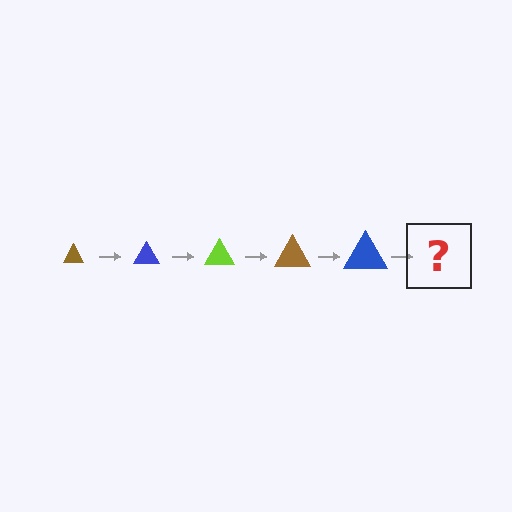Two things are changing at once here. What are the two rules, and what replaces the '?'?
The two rules are that the triangle grows larger each step and the color cycles through brown, blue, and lime. The '?' should be a lime triangle, larger than the previous one.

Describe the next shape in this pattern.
It should be a lime triangle, larger than the previous one.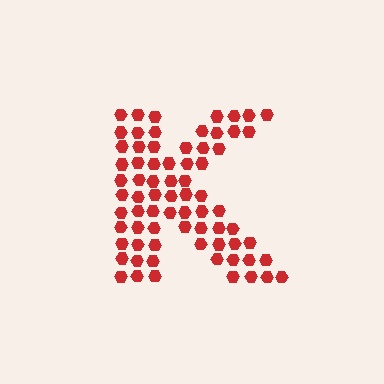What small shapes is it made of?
It is made of small hexagons.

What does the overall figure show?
The overall figure shows the letter K.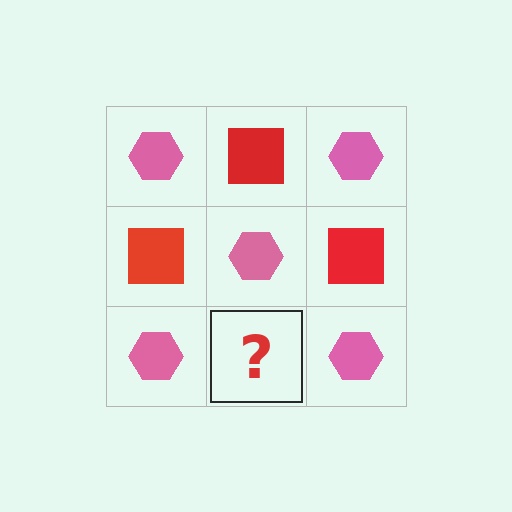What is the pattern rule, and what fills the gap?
The rule is that it alternates pink hexagon and red square in a checkerboard pattern. The gap should be filled with a red square.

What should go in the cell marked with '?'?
The missing cell should contain a red square.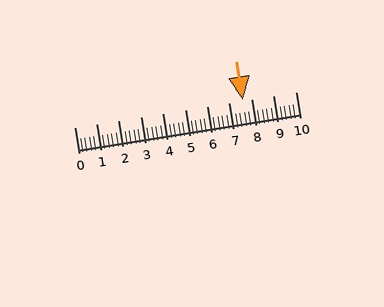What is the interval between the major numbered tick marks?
The major tick marks are spaced 1 units apart.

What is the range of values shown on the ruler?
The ruler shows values from 0 to 10.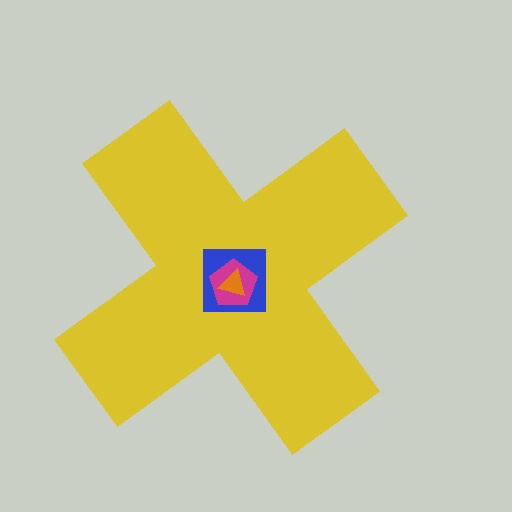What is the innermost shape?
The orange triangle.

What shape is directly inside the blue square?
The magenta pentagon.